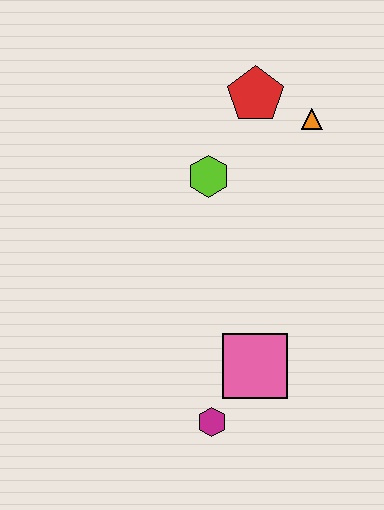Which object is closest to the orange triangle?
The red pentagon is closest to the orange triangle.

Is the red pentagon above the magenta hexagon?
Yes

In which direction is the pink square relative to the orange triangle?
The pink square is below the orange triangle.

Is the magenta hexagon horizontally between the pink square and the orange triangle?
No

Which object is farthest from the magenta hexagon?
The red pentagon is farthest from the magenta hexagon.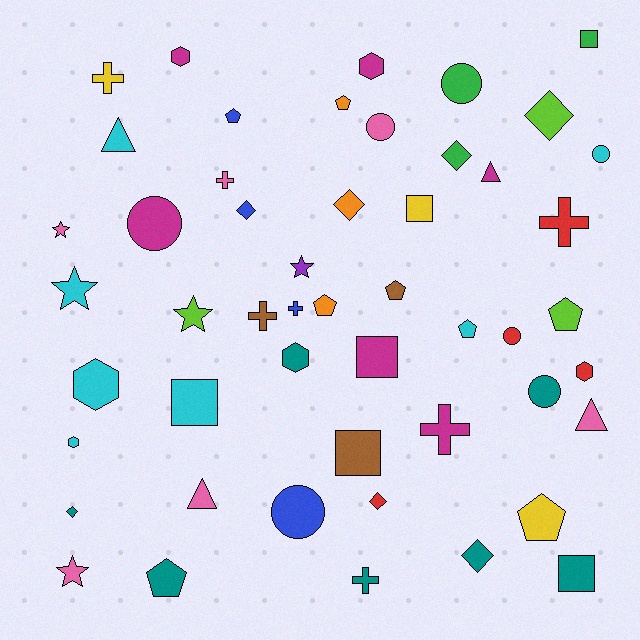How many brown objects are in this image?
There are 3 brown objects.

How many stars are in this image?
There are 5 stars.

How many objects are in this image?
There are 50 objects.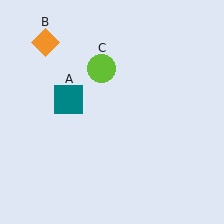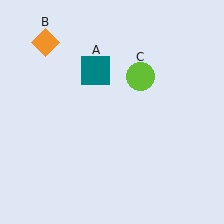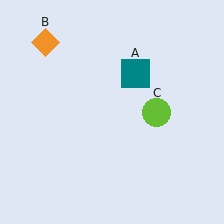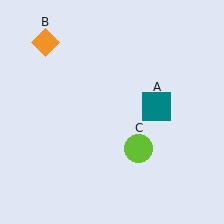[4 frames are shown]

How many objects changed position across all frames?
2 objects changed position: teal square (object A), lime circle (object C).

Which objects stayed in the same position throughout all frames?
Orange diamond (object B) remained stationary.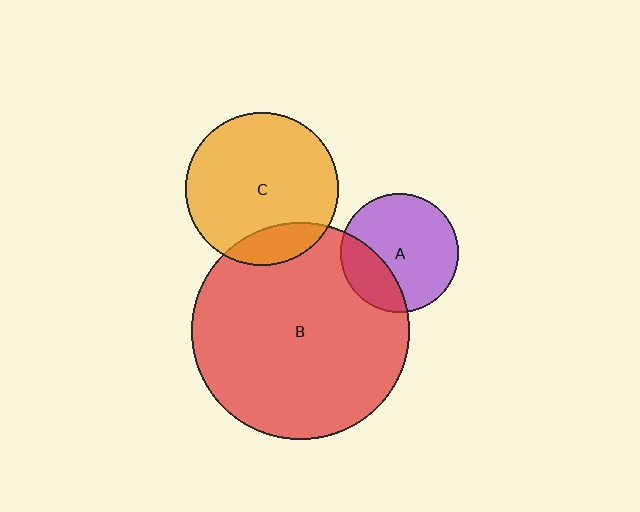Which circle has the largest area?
Circle B (red).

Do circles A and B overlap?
Yes.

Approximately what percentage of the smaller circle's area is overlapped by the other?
Approximately 25%.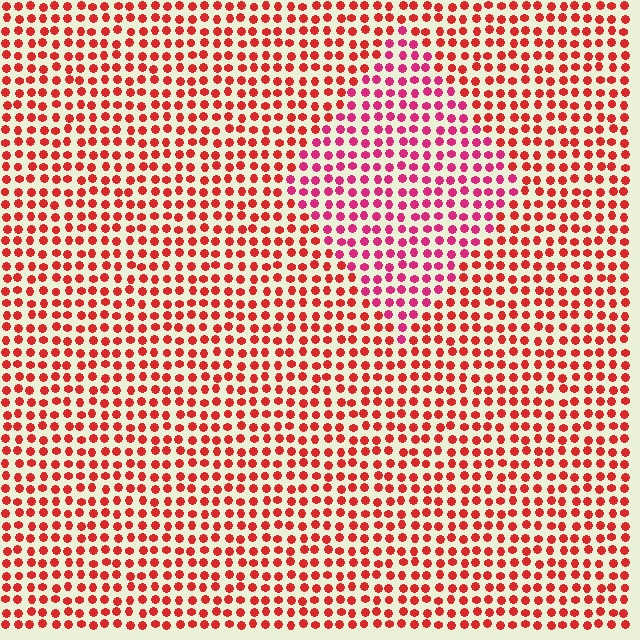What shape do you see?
I see a diamond.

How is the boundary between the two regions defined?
The boundary is defined purely by a slight shift in hue (about 29 degrees). Spacing, size, and orientation are identical on both sides.